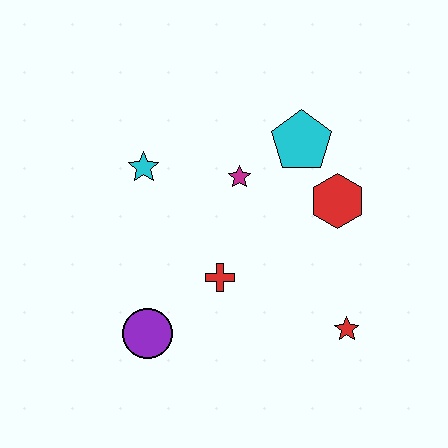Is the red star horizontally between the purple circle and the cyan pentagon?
No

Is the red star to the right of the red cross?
Yes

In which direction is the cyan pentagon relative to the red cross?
The cyan pentagon is above the red cross.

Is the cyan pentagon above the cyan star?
Yes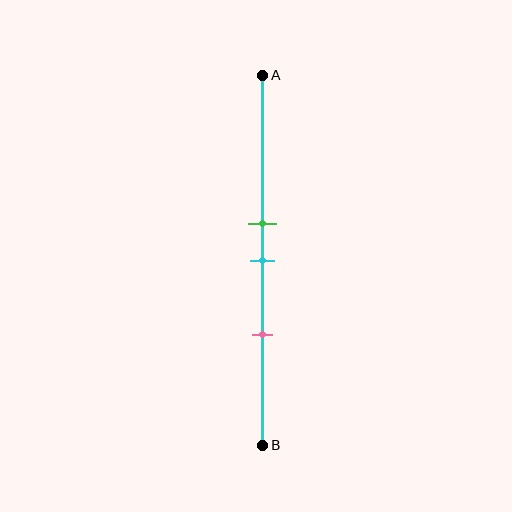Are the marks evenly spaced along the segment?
Yes, the marks are approximately evenly spaced.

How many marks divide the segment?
There are 3 marks dividing the segment.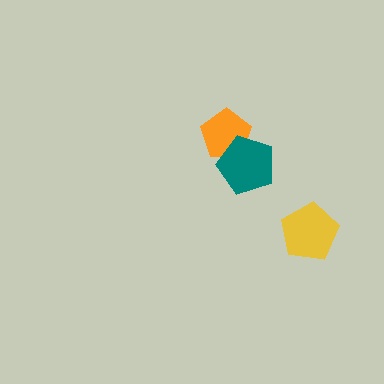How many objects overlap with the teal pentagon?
1 object overlaps with the teal pentagon.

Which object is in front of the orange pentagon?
The teal pentagon is in front of the orange pentagon.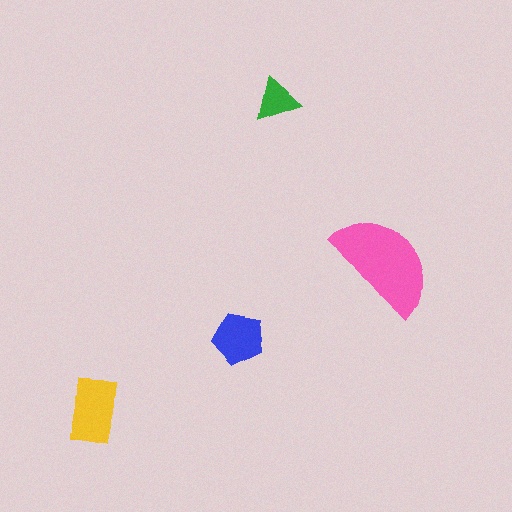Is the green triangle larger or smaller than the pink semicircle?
Smaller.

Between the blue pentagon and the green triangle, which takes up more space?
The blue pentagon.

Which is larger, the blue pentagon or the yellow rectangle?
The yellow rectangle.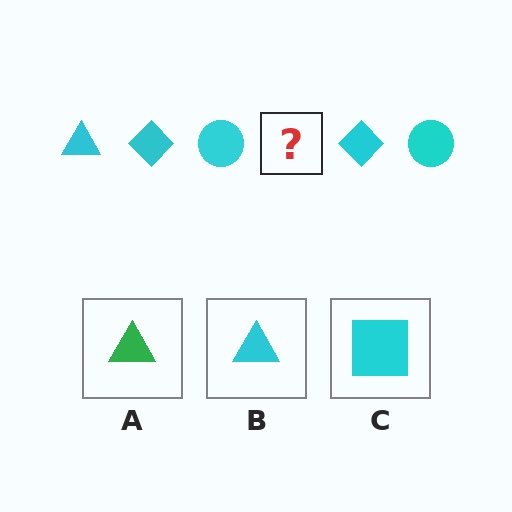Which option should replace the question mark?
Option B.